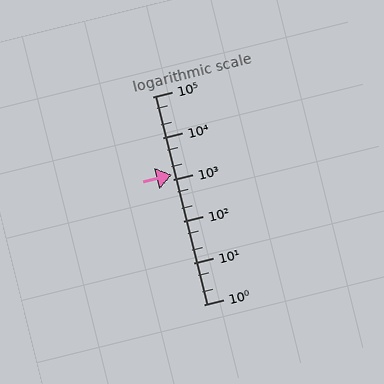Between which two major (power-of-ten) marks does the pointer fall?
The pointer is between 1000 and 10000.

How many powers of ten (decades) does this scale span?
The scale spans 5 decades, from 1 to 100000.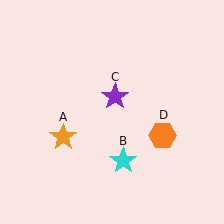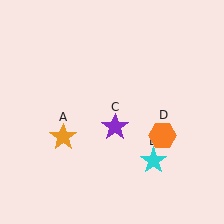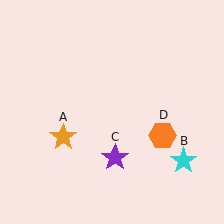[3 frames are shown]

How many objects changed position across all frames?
2 objects changed position: cyan star (object B), purple star (object C).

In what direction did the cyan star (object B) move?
The cyan star (object B) moved right.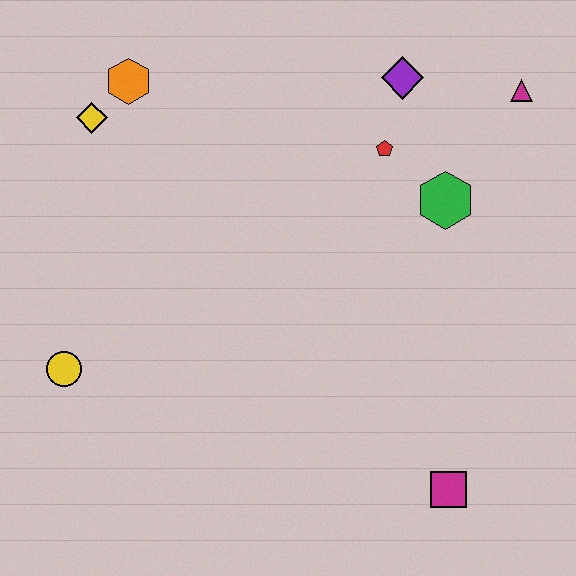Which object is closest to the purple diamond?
The red pentagon is closest to the purple diamond.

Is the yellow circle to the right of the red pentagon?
No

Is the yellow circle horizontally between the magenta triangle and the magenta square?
No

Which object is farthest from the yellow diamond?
The magenta square is farthest from the yellow diamond.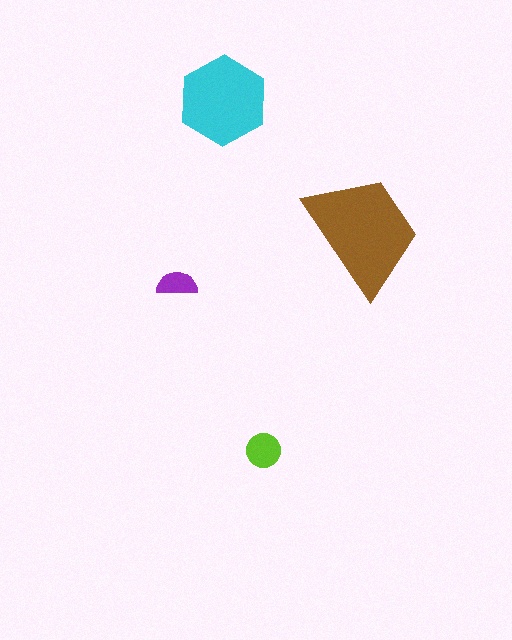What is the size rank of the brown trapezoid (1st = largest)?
1st.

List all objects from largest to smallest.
The brown trapezoid, the cyan hexagon, the lime circle, the purple semicircle.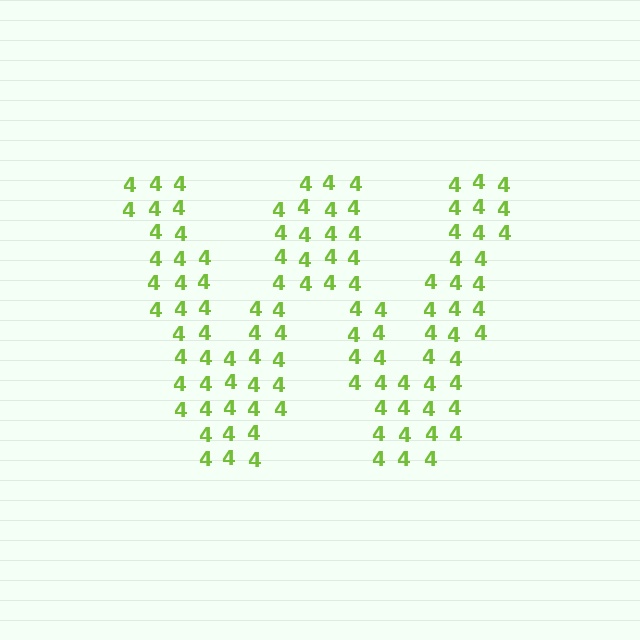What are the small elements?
The small elements are digit 4's.